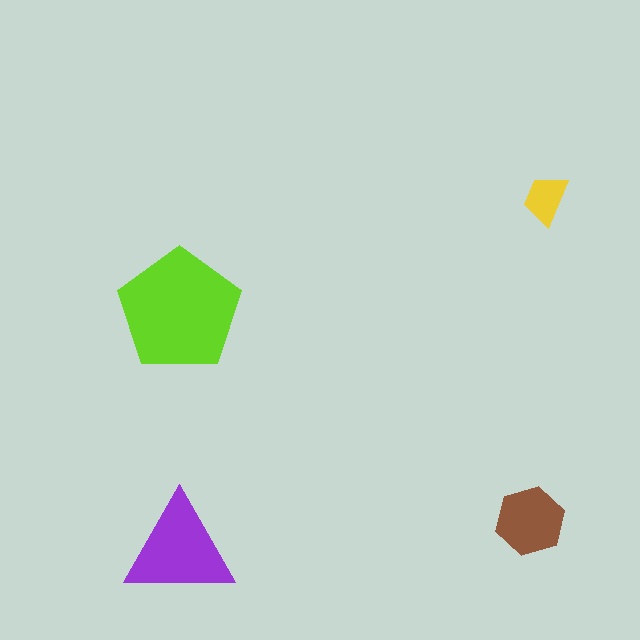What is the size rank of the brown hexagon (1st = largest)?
3rd.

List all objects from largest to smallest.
The lime pentagon, the purple triangle, the brown hexagon, the yellow trapezoid.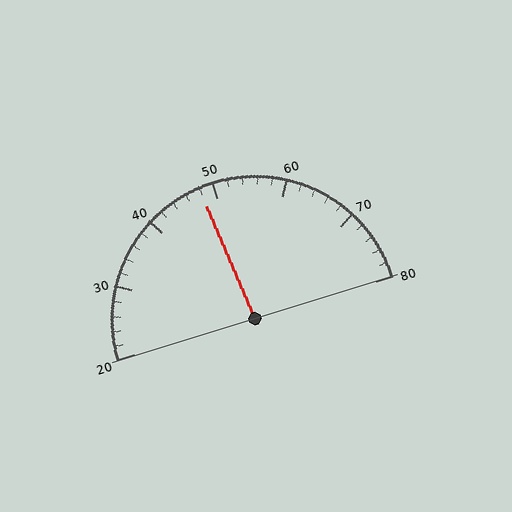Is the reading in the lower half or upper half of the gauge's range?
The reading is in the lower half of the range (20 to 80).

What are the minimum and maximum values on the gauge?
The gauge ranges from 20 to 80.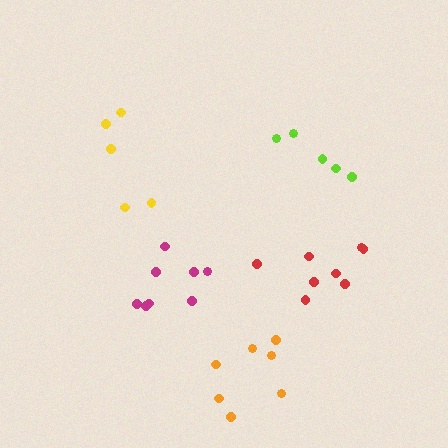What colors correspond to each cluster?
The clusters are colored: yellow, lime, red, magenta, orange.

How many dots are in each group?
Group 1: 5 dots, Group 2: 5 dots, Group 3: 8 dots, Group 4: 8 dots, Group 5: 7 dots (33 total).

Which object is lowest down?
The orange cluster is bottommost.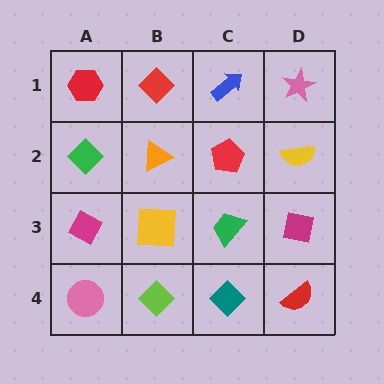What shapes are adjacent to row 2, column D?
A pink star (row 1, column D), a magenta square (row 3, column D), a red pentagon (row 2, column C).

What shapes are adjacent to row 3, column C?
A red pentagon (row 2, column C), a teal diamond (row 4, column C), a yellow square (row 3, column B), a magenta square (row 3, column D).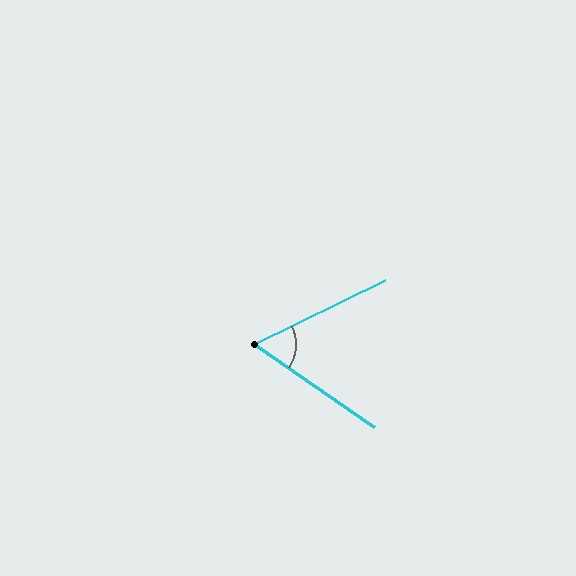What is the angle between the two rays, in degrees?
Approximately 61 degrees.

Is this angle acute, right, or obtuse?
It is acute.